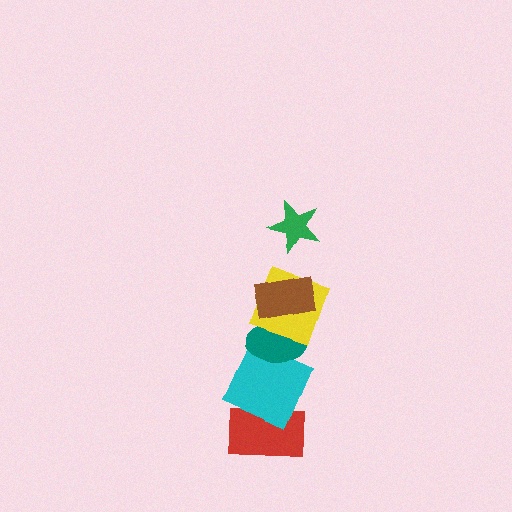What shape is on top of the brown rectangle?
The green star is on top of the brown rectangle.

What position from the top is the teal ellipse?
The teal ellipse is 4th from the top.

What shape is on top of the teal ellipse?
The yellow square is on top of the teal ellipse.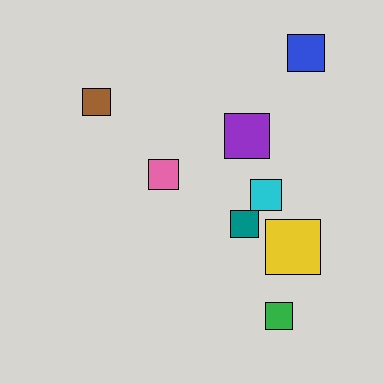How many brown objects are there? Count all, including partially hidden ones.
There is 1 brown object.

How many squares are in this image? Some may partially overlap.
There are 8 squares.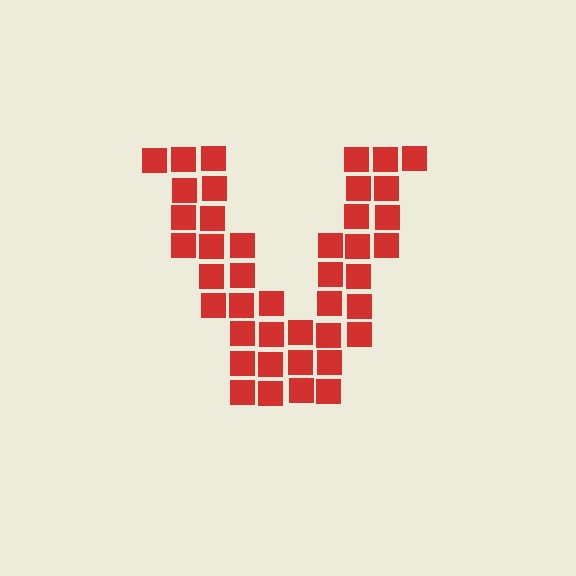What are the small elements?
The small elements are squares.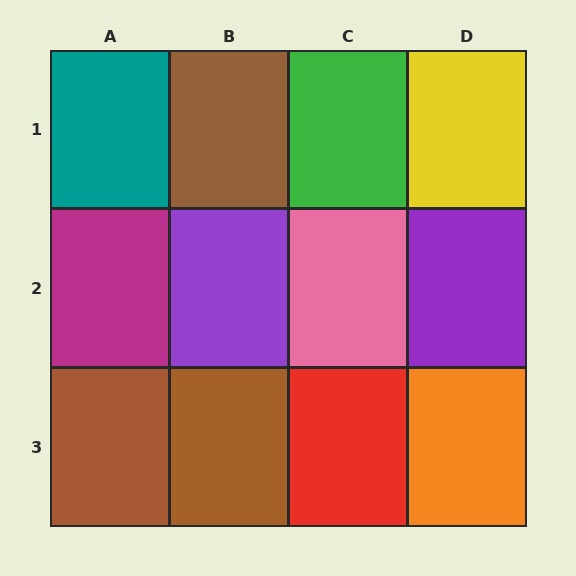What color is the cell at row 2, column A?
Magenta.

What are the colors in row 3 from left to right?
Brown, brown, red, orange.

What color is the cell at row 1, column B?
Brown.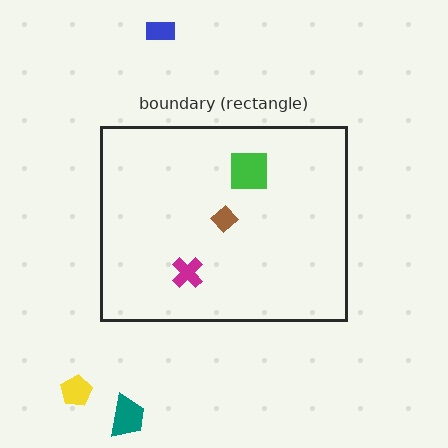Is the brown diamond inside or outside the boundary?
Inside.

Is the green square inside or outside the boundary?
Inside.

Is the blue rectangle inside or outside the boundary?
Outside.